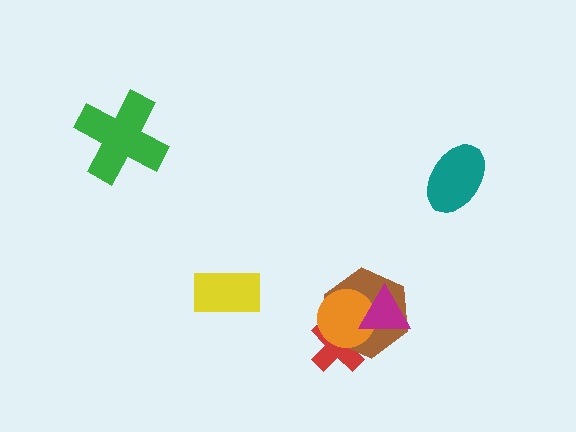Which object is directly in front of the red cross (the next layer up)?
The brown hexagon is directly in front of the red cross.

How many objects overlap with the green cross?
0 objects overlap with the green cross.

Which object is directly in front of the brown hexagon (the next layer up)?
The orange circle is directly in front of the brown hexagon.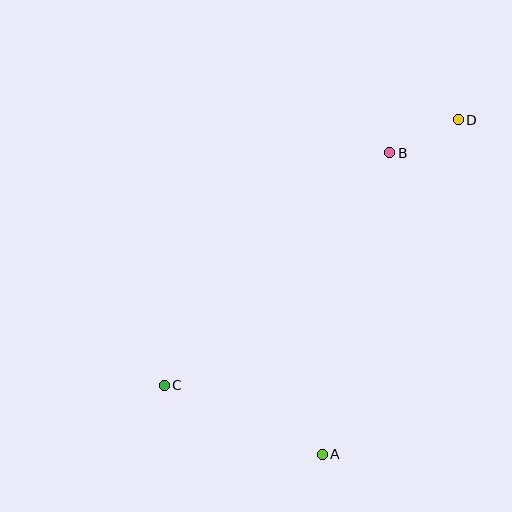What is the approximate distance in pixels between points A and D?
The distance between A and D is approximately 361 pixels.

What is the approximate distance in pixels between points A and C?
The distance between A and C is approximately 173 pixels.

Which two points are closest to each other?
Points B and D are closest to each other.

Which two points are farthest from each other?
Points C and D are farthest from each other.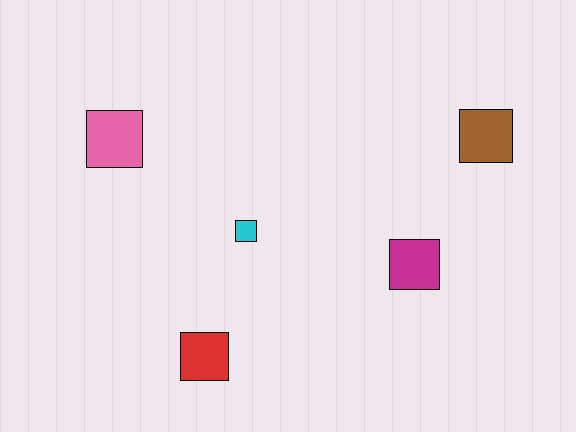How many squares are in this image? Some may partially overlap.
There are 5 squares.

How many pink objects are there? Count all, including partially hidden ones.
There is 1 pink object.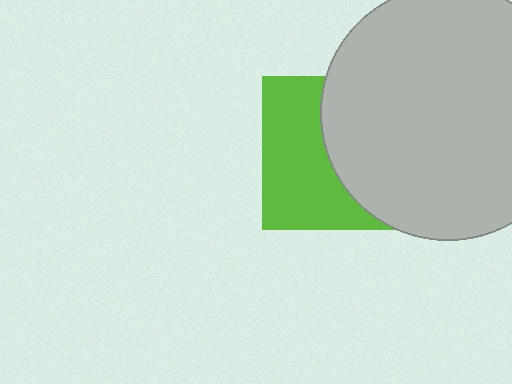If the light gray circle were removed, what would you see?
You would see the complete lime square.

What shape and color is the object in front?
The object in front is a light gray circle.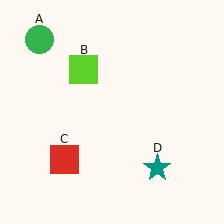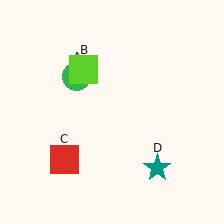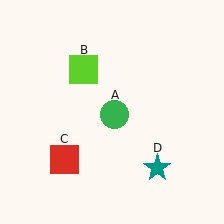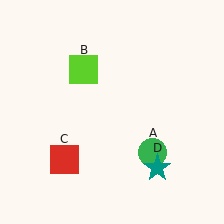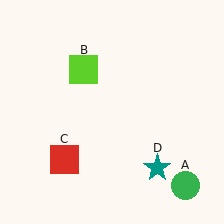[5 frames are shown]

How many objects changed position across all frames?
1 object changed position: green circle (object A).